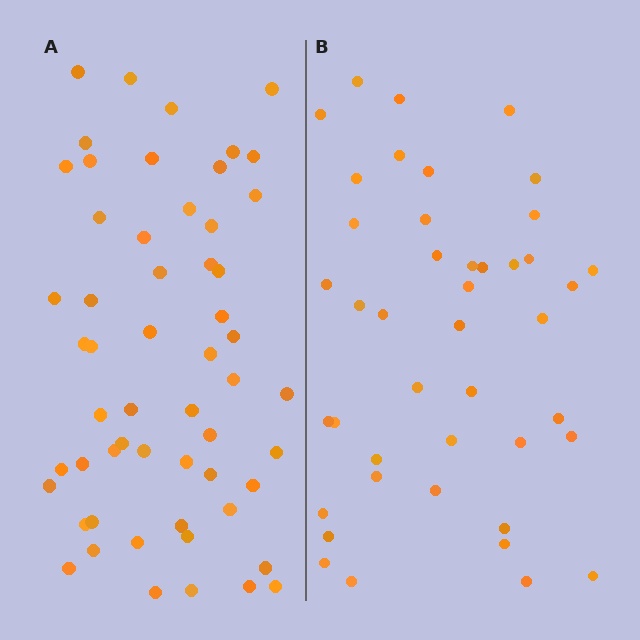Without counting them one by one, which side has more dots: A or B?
Region A (the left region) has more dots.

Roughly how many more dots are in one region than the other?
Region A has approximately 15 more dots than region B.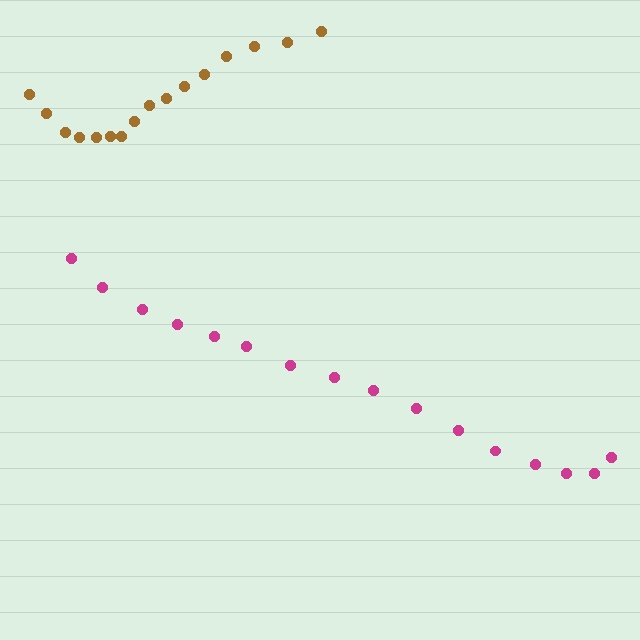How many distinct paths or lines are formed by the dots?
There are 2 distinct paths.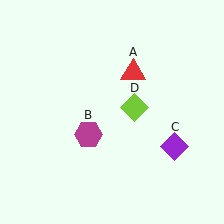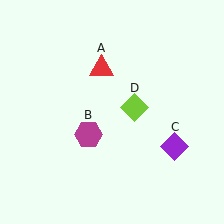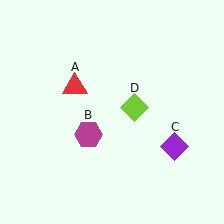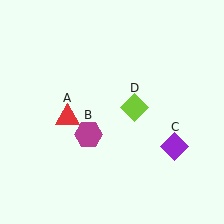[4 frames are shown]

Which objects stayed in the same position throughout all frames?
Magenta hexagon (object B) and purple diamond (object C) and lime diamond (object D) remained stationary.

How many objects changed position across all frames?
1 object changed position: red triangle (object A).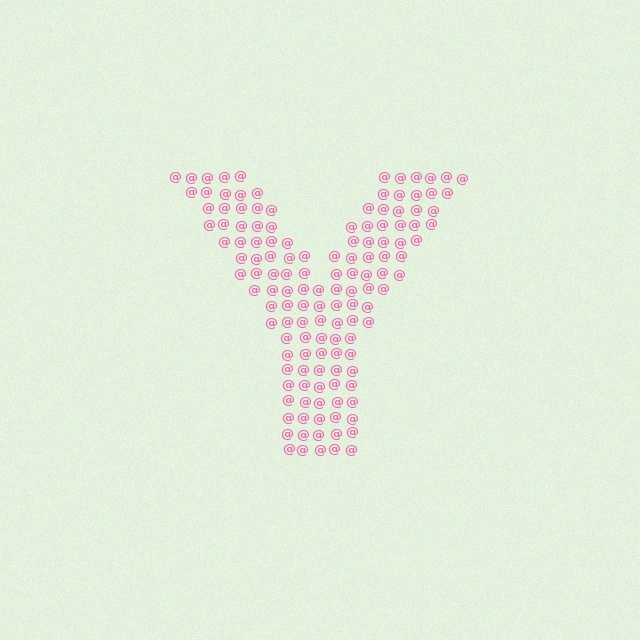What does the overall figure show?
The overall figure shows the letter Y.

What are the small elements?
The small elements are at signs.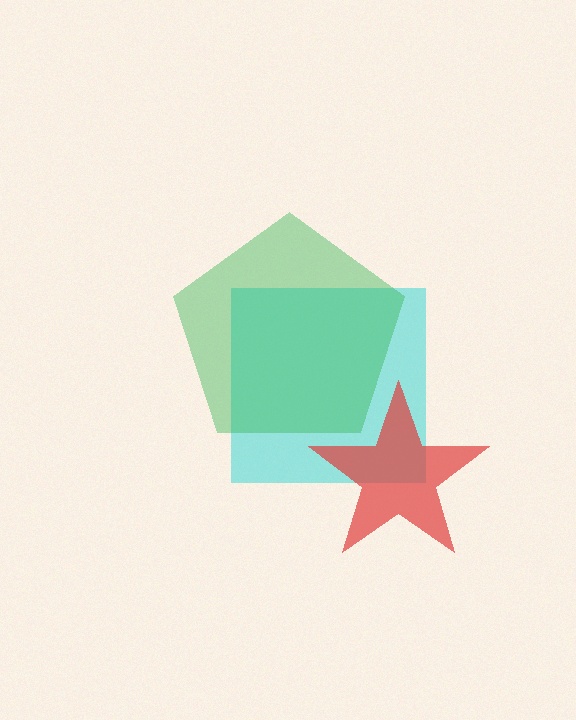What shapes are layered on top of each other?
The layered shapes are: a cyan square, a red star, a green pentagon.